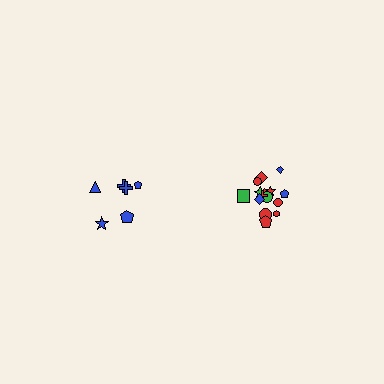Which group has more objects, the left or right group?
The right group.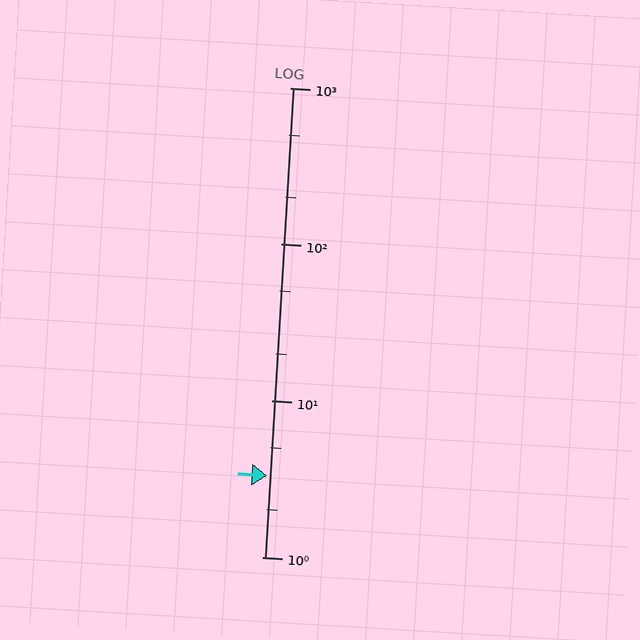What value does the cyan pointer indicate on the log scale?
The pointer indicates approximately 3.3.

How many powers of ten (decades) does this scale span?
The scale spans 3 decades, from 1 to 1000.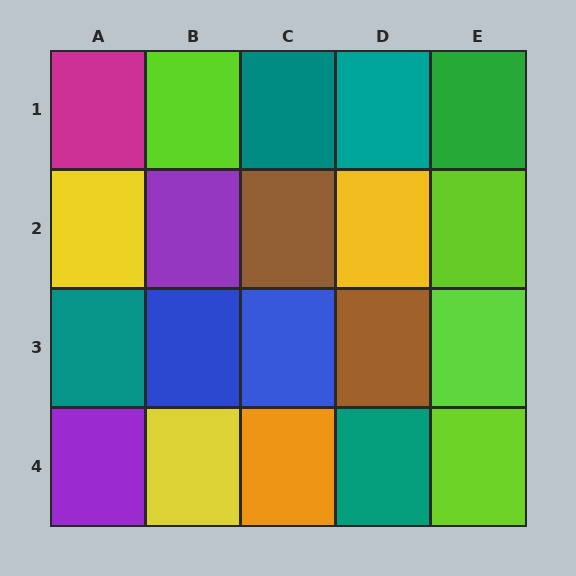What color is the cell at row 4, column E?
Lime.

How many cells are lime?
4 cells are lime.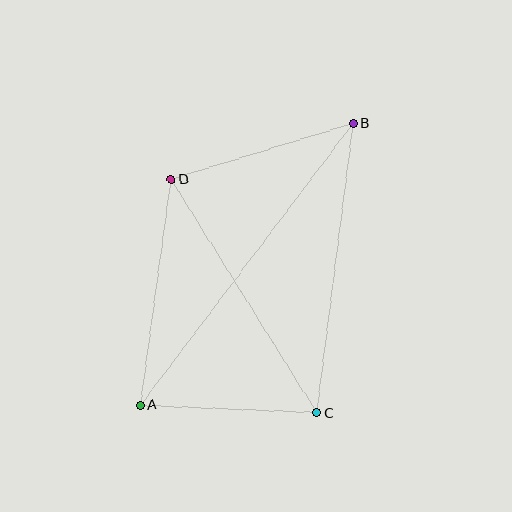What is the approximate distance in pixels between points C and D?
The distance between C and D is approximately 275 pixels.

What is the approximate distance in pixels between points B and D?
The distance between B and D is approximately 190 pixels.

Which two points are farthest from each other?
Points A and B are farthest from each other.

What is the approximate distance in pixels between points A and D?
The distance between A and D is approximately 228 pixels.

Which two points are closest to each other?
Points A and C are closest to each other.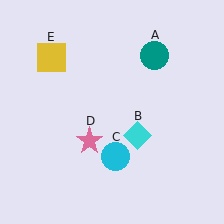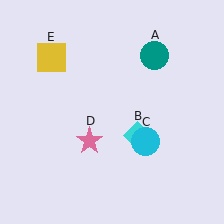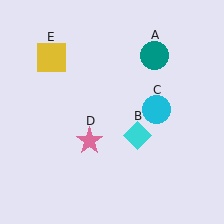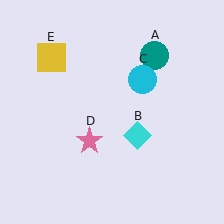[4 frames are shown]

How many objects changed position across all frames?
1 object changed position: cyan circle (object C).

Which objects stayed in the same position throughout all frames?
Teal circle (object A) and cyan diamond (object B) and pink star (object D) and yellow square (object E) remained stationary.